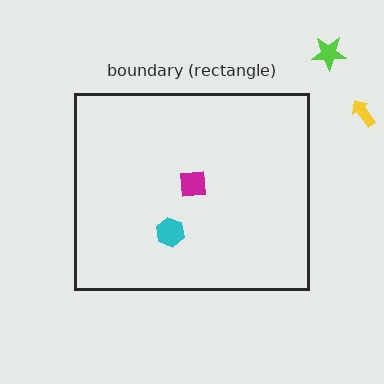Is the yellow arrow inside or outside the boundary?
Outside.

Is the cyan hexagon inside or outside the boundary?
Inside.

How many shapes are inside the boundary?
2 inside, 2 outside.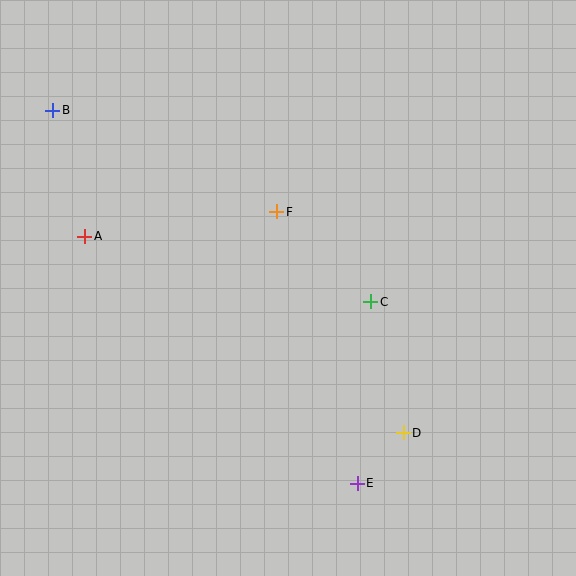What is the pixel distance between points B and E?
The distance between B and E is 481 pixels.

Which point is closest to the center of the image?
Point F at (277, 212) is closest to the center.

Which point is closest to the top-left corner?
Point B is closest to the top-left corner.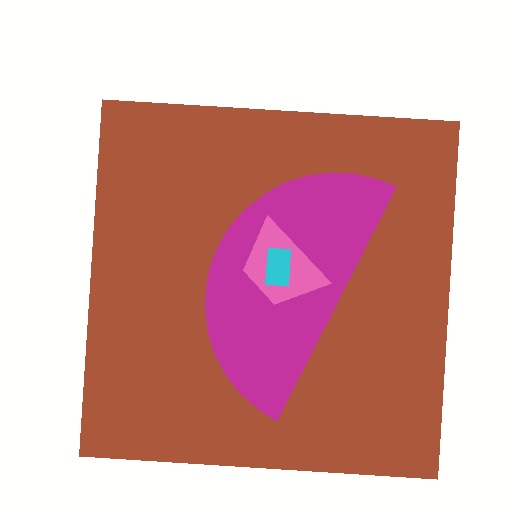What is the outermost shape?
The brown square.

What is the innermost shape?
The cyan rectangle.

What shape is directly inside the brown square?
The magenta semicircle.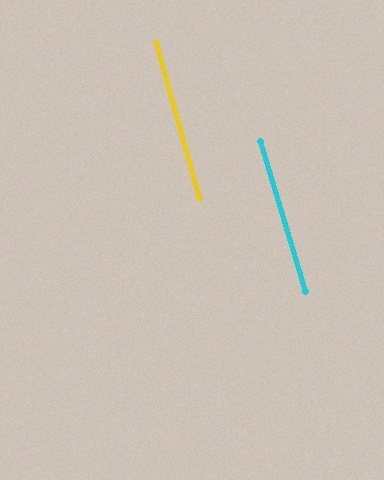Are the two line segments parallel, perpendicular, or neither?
Parallel — their directions differ by only 1.1°.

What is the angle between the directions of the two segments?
Approximately 1 degree.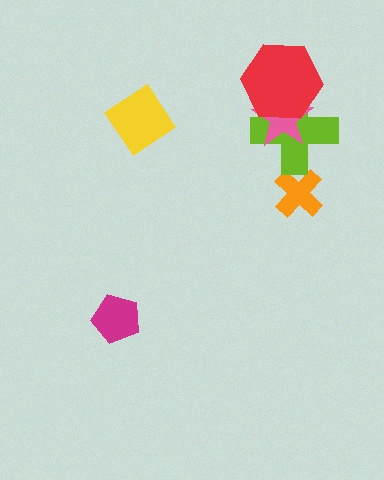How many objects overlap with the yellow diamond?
0 objects overlap with the yellow diamond.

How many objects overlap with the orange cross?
0 objects overlap with the orange cross.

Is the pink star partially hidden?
Yes, it is partially covered by another shape.